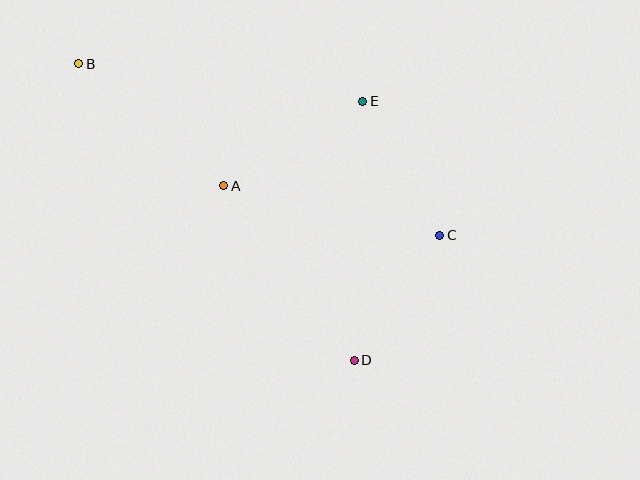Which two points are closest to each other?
Points C and D are closest to each other.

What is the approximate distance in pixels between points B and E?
The distance between B and E is approximately 286 pixels.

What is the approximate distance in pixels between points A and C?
The distance between A and C is approximately 221 pixels.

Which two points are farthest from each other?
Points B and D are farthest from each other.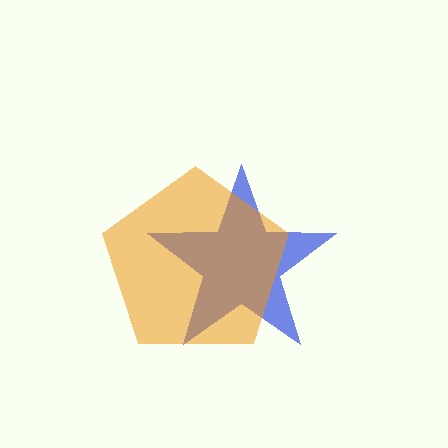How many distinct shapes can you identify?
There are 2 distinct shapes: a blue star, an orange pentagon.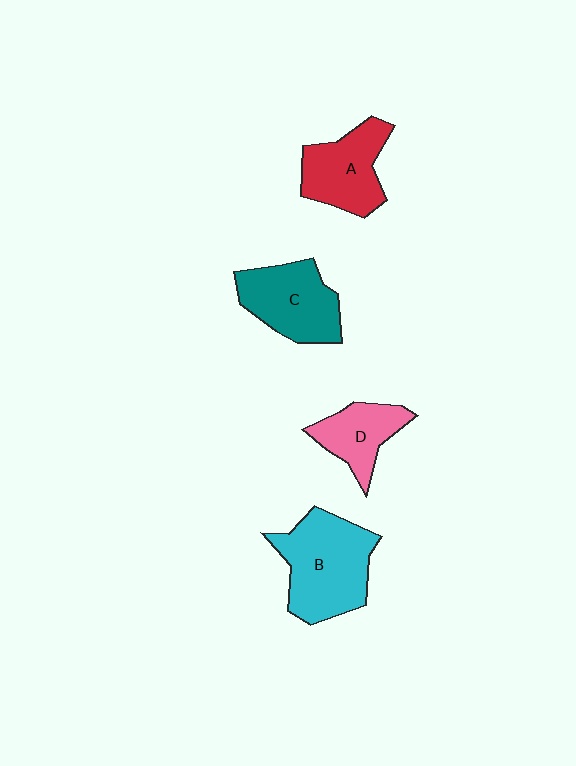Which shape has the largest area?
Shape B (cyan).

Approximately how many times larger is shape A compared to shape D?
Approximately 1.3 times.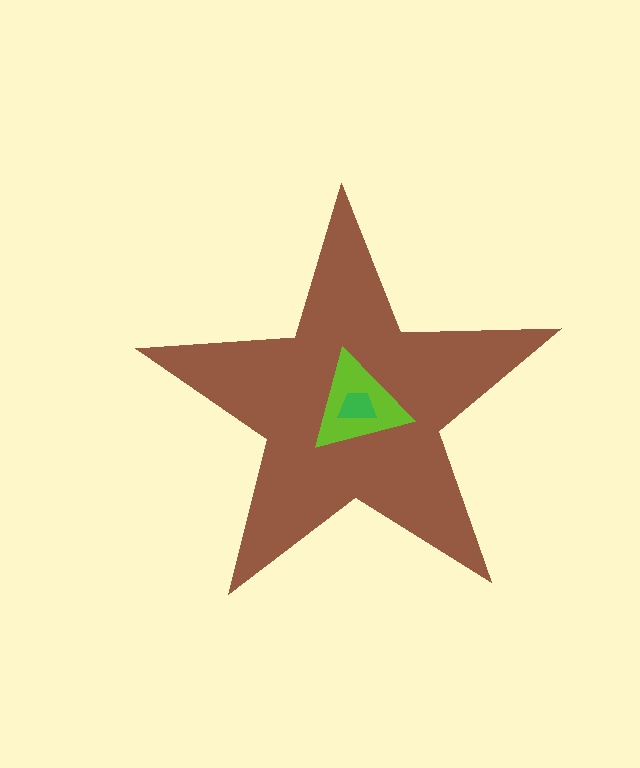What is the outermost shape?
The brown star.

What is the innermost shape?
The green trapezoid.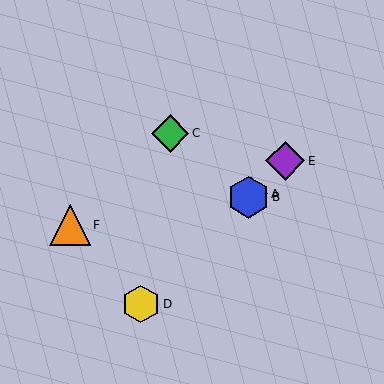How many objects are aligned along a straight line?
4 objects (A, B, D, E) are aligned along a straight line.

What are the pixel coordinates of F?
Object F is at (70, 225).